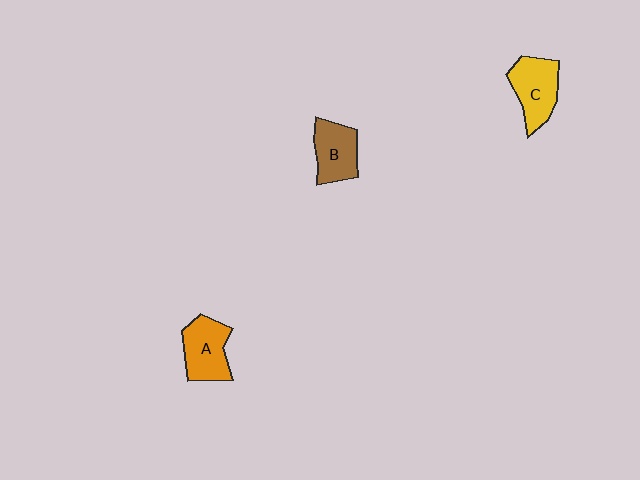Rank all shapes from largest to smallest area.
From largest to smallest: C (yellow), A (orange), B (brown).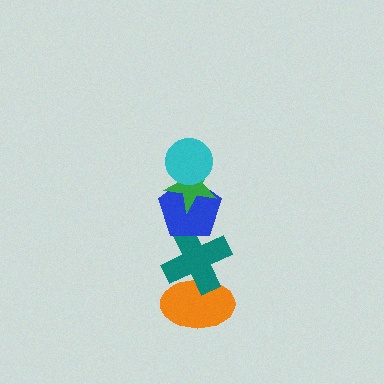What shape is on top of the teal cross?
The blue pentagon is on top of the teal cross.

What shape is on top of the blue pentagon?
The green star is on top of the blue pentagon.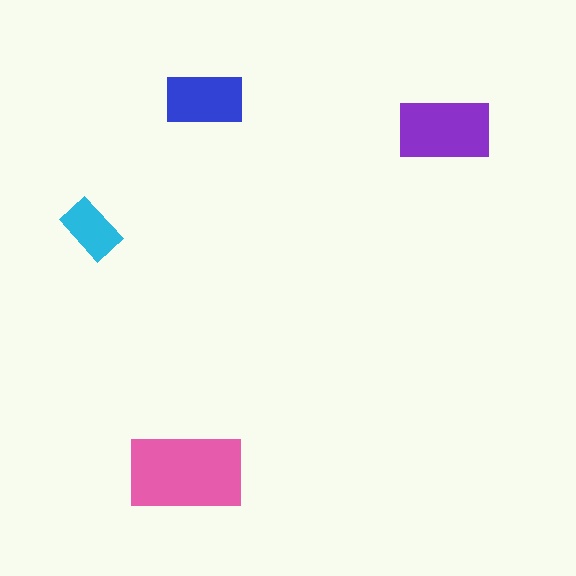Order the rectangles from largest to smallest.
the pink one, the purple one, the blue one, the cyan one.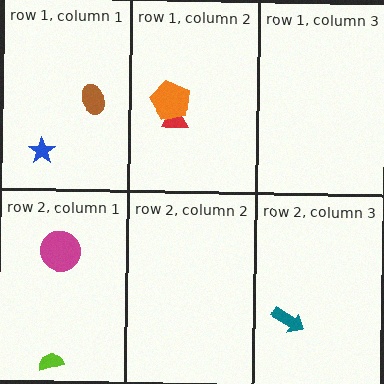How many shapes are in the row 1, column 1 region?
2.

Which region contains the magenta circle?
The row 2, column 1 region.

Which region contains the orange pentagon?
The row 1, column 2 region.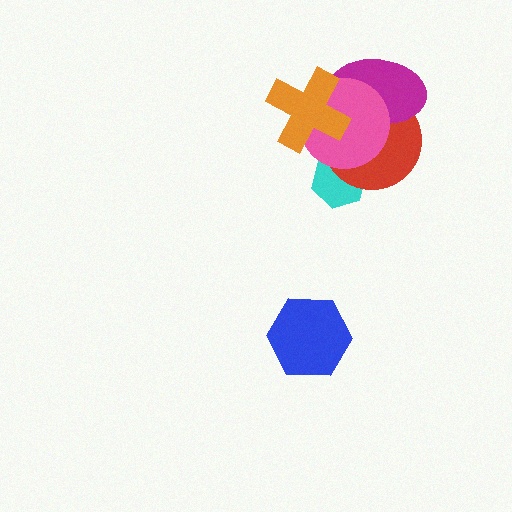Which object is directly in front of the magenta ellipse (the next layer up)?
The pink circle is directly in front of the magenta ellipse.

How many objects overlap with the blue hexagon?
0 objects overlap with the blue hexagon.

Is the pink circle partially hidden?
Yes, it is partially covered by another shape.